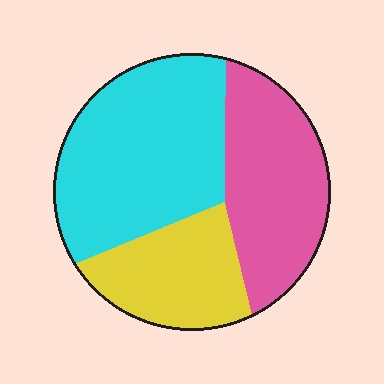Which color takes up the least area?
Yellow, at roughly 25%.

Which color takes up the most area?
Cyan, at roughly 45%.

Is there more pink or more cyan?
Cyan.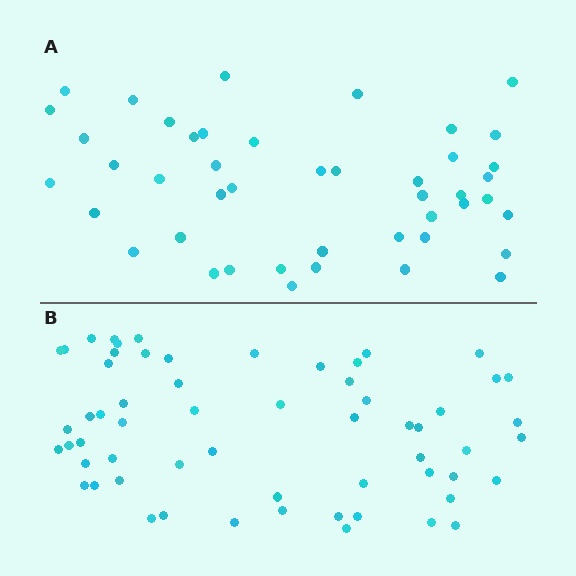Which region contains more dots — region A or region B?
Region B (the bottom region) has more dots.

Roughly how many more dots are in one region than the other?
Region B has approximately 15 more dots than region A.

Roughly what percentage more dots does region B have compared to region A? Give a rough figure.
About 35% more.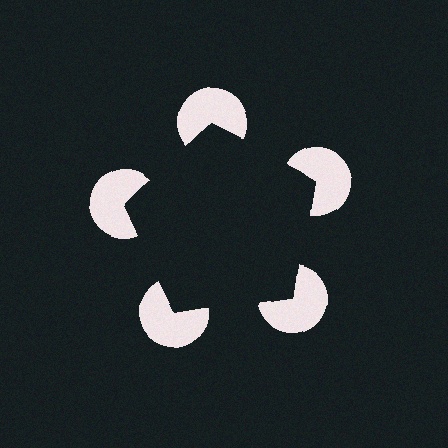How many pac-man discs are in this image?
There are 5 — one at each vertex of the illusory pentagon.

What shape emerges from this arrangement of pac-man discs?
An illusory pentagon — its edges are inferred from the aligned wedge cuts in the pac-man discs, not physically drawn.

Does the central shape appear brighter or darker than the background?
It typically appears slightly darker than the background, even though no actual brightness change is drawn.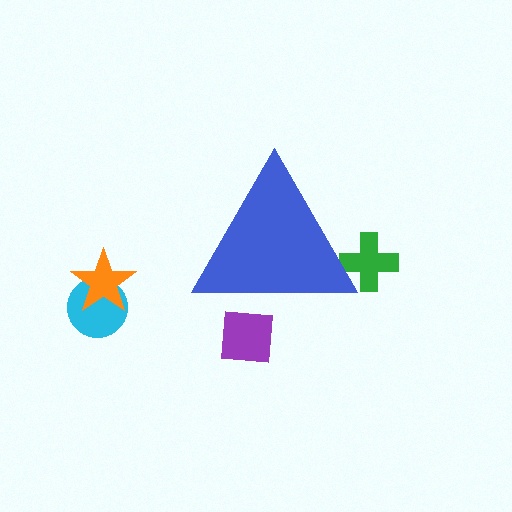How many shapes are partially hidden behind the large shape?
2 shapes are partially hidden.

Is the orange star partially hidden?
No, the orange star is fully visible.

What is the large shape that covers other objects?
A blue triangle.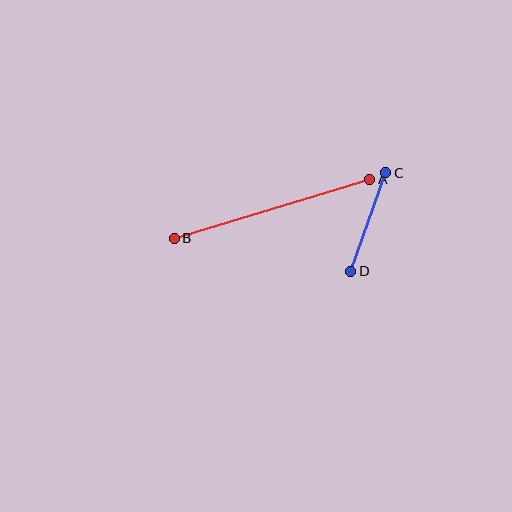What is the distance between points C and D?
The distance is approximately 105 pixels.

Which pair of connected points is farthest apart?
Points A and B are farthest apart.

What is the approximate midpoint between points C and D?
The midpoint is at approximately (368, 222) pixels.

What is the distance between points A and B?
The distance is approximately 204 pixels.